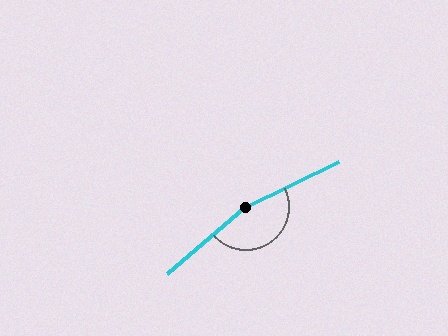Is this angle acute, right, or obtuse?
It is obtuse.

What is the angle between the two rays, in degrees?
Approximately 166 degrees.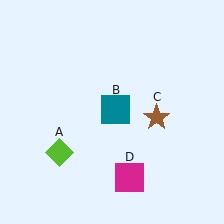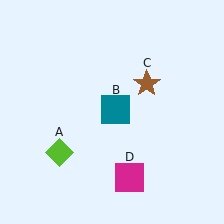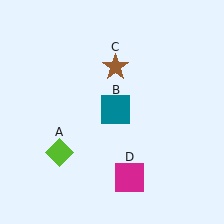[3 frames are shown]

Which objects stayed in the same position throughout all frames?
Lime diamond (object A) and teal square (object B) and magenta square (object D) remained stationary.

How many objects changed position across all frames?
1 object changed position: brown star (object C).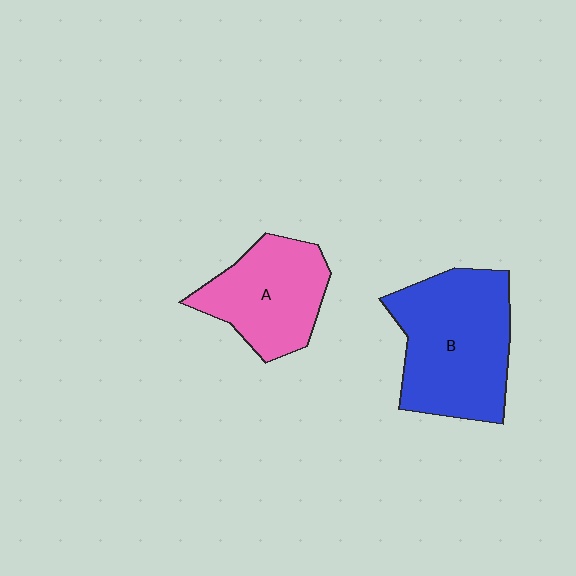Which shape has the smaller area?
Shape A (pink).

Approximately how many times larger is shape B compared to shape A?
Approximately 1.4 times.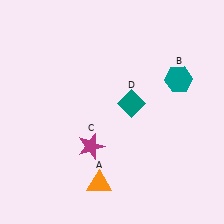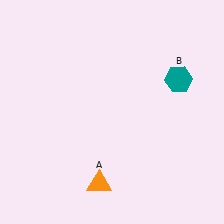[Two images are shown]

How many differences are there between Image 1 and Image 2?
There are 2 differences between the two images.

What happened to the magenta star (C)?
The magenta star (C) was removed in Image 2. It was in the bottom-left area of Image 1.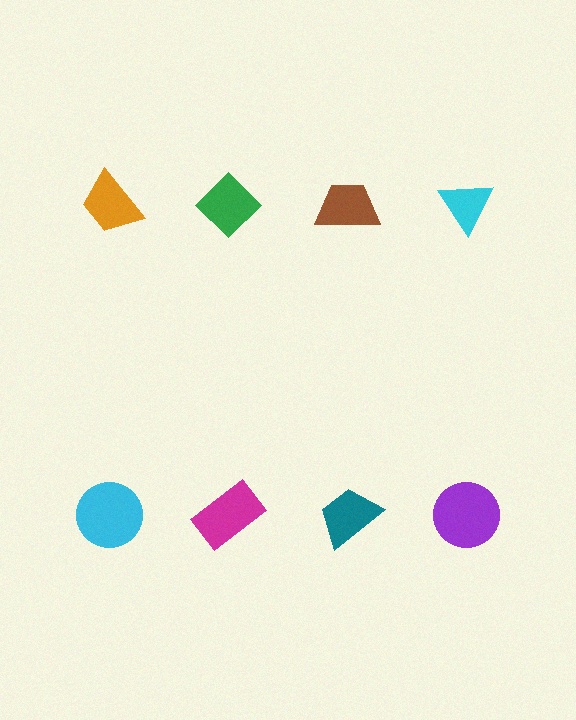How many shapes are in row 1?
4 shapes.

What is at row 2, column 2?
A magenta rectangle.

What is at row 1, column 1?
An orange trapezoid.